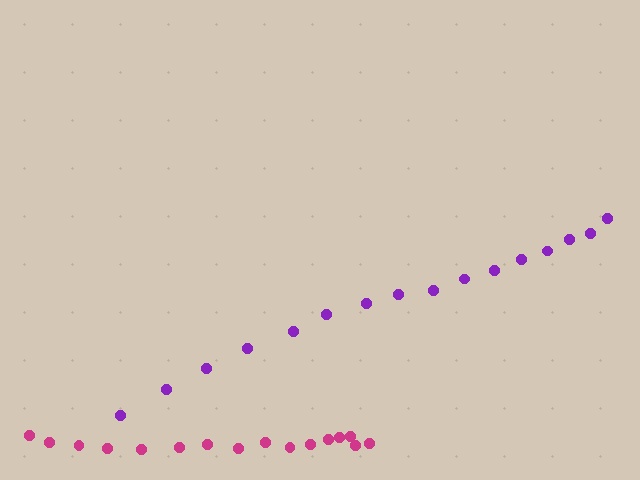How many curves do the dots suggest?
There are 2 distinct paths.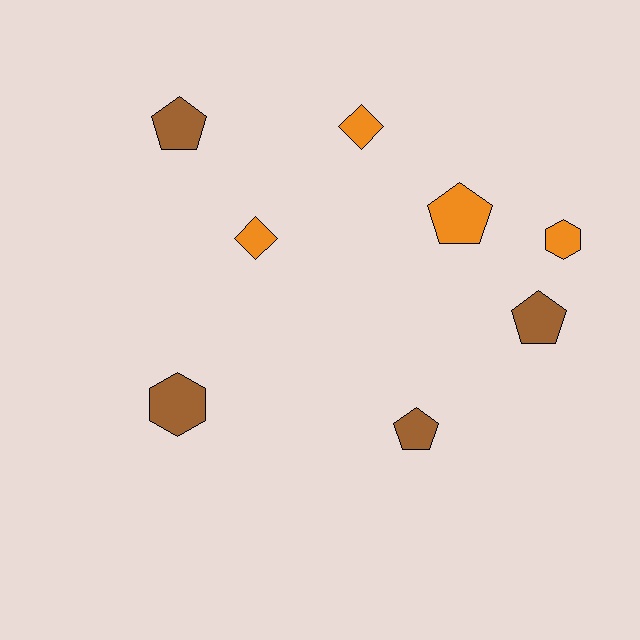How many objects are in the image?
There are 8 objects.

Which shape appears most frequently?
Pentagon, with 4 objects.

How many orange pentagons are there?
There is 1 orange pentagon.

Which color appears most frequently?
Brown, with 4 objects.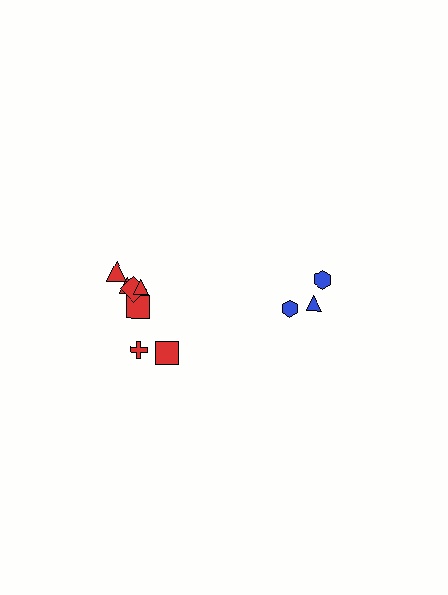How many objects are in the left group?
There are 7 objects.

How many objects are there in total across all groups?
There are 10 objects.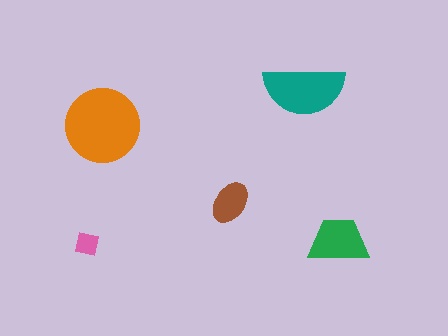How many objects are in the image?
There are 5 objects in the image.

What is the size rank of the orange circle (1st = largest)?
1st.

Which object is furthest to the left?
The pink square is leftmost.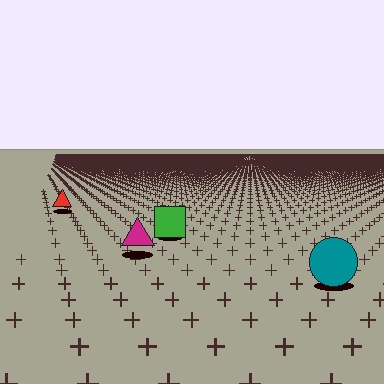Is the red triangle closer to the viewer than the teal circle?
No. The teal circle is closer — you can tell from the texture gradient: the ground texture is coarser near it.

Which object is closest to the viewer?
The teal circle is closest. The texture marks near it are larger and more spread out.